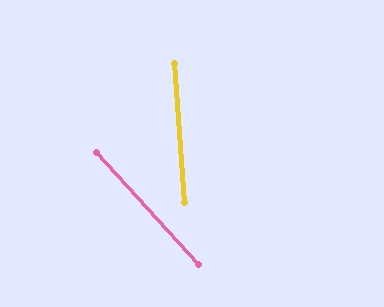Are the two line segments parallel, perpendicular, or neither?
Neither parallel nor perpendicular — they differ by about 38°.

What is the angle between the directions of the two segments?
Approximately 38 degrees.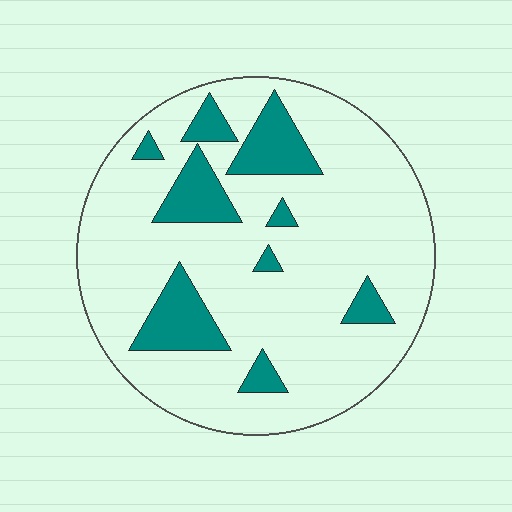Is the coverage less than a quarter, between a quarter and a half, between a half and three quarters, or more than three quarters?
Less than a quarter.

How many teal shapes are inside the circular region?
9.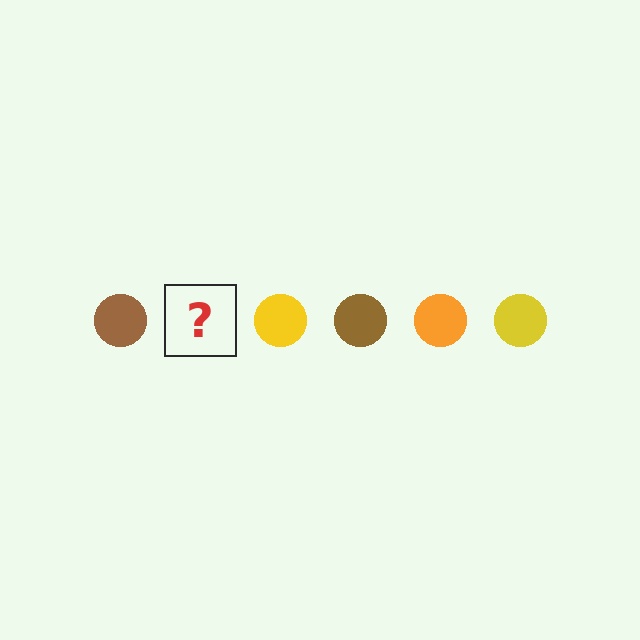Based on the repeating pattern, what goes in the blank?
The blank should be an orange circle.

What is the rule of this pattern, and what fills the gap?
The rule is that the pattern cycles through brown, orange, yellow circles. The gap should be filled with an orange circle.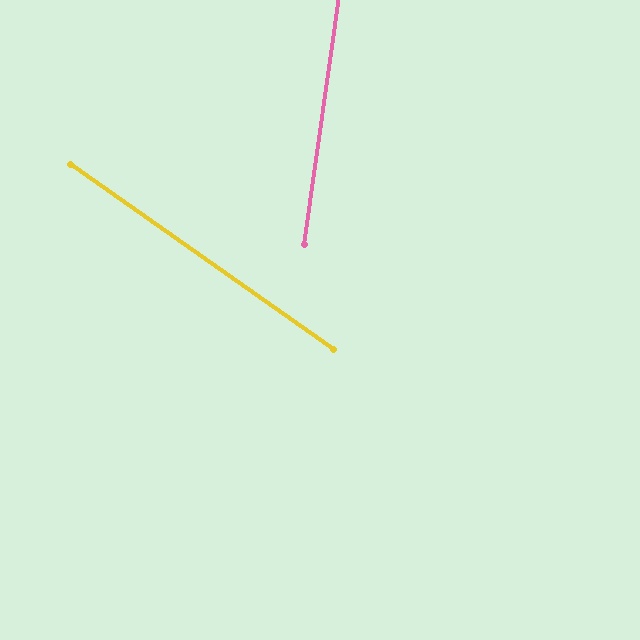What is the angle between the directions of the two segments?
Approximately 63 degrees.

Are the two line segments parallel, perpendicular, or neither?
Neither parallel nor perpendicular — they differ by about 63°.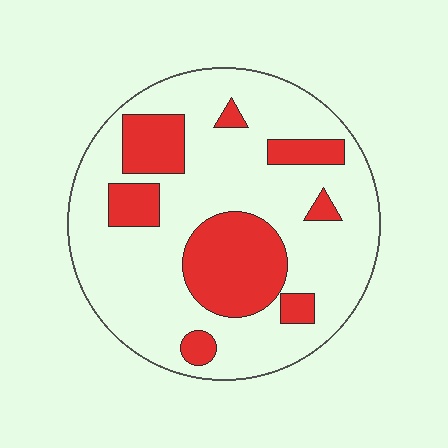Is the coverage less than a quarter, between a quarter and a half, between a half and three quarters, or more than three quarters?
Between a quarter and a half.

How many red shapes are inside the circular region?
8.